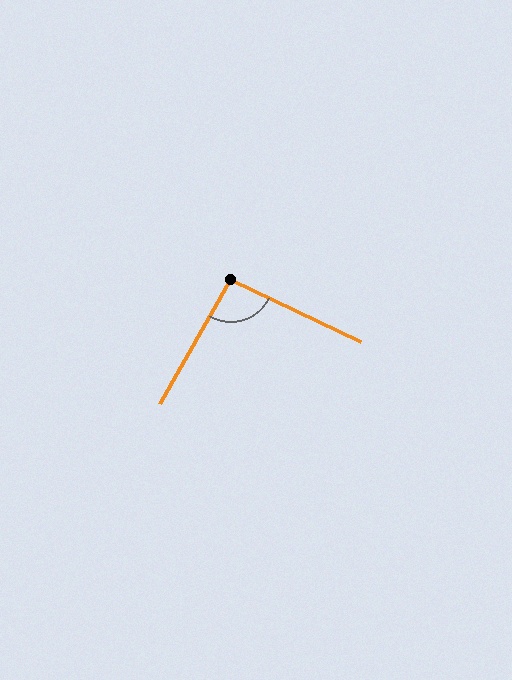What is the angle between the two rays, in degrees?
Approximately 94 degrees.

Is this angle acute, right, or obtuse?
It is approximately a right angle.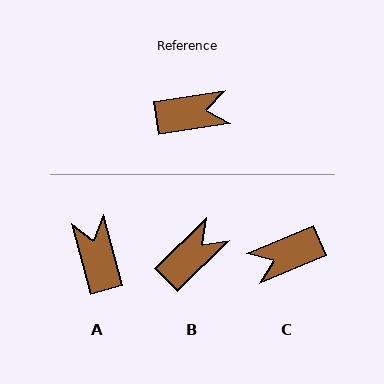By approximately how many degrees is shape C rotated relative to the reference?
Approximately 166 degrees clockwise.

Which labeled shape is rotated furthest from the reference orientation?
C, about 166 degrees away.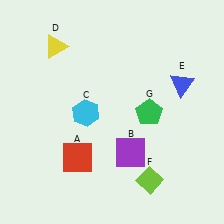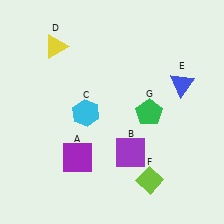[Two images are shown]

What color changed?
The square (A) changed from red in Image 1 to purple in Image 2.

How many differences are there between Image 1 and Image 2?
There is 1 difference between the two images.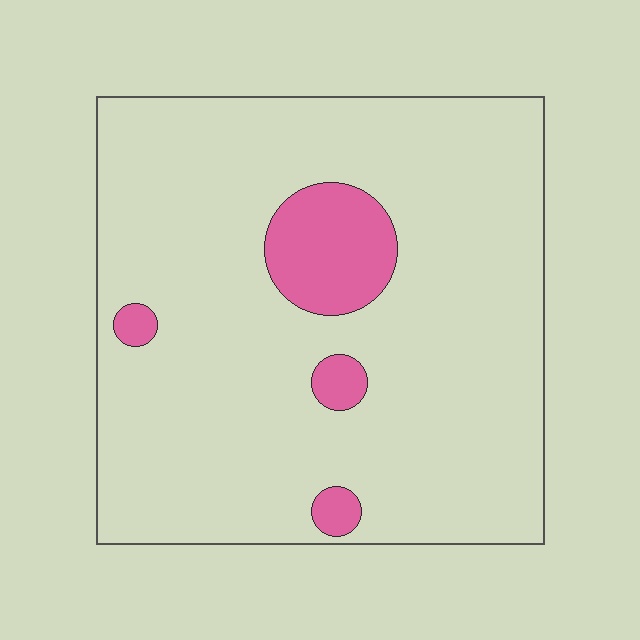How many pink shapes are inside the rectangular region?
4.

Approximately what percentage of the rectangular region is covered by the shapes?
Approximately 10%.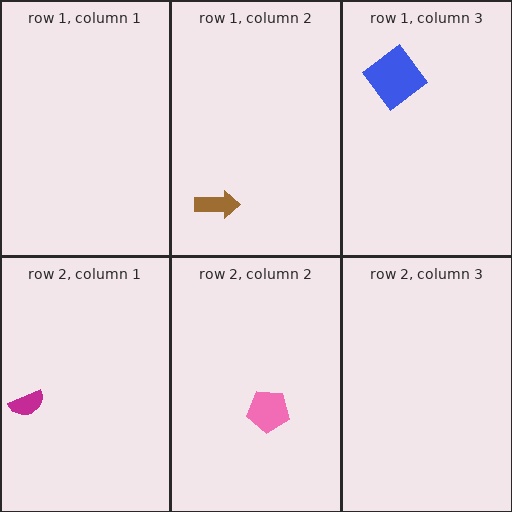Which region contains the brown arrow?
The row 1, column 2 region.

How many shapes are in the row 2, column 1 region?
1.